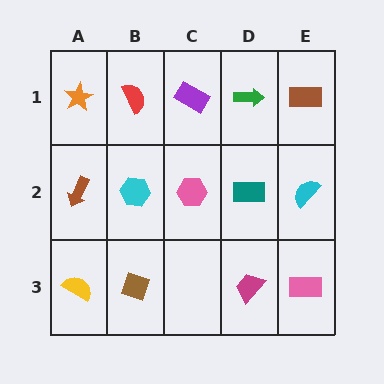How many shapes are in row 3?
4 shapes.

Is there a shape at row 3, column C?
No, that cell is empty.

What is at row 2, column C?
A pink hexagon.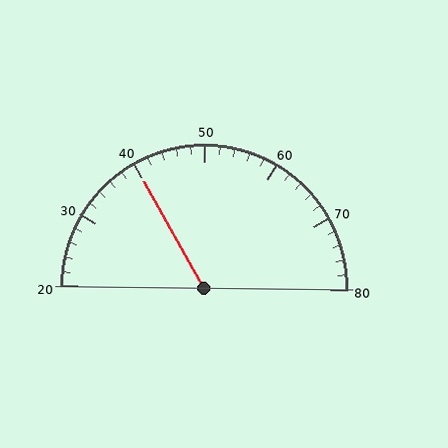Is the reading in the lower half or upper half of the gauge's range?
The reading is in the lower half of the range (20 to 80).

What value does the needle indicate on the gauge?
The needle indicates approximately 40.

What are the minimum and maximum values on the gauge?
The gauge ranges from 20 to 80.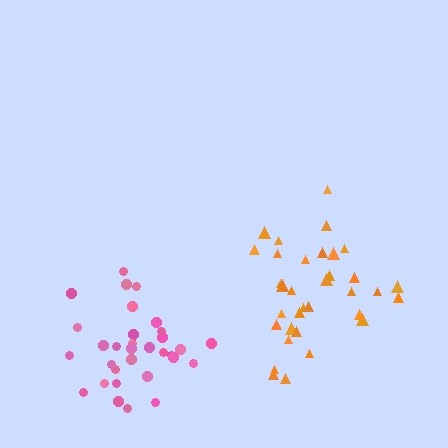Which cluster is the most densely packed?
Pink.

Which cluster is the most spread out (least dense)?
Orange.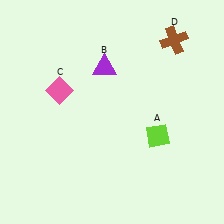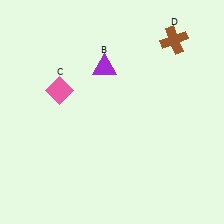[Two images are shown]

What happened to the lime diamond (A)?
The lime diamond (A) was removed in Image 2. It was in the bottom-right area of Image 1.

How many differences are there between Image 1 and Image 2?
There is 1 difference between the two images.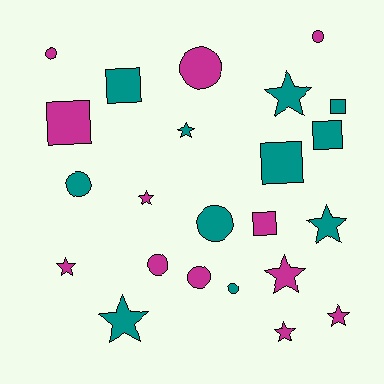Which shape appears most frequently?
Star, with 9 objects.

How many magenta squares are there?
There are 2 magenta squares.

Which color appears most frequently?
Magenta, with 12 objects.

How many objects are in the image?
There are 23 objects.